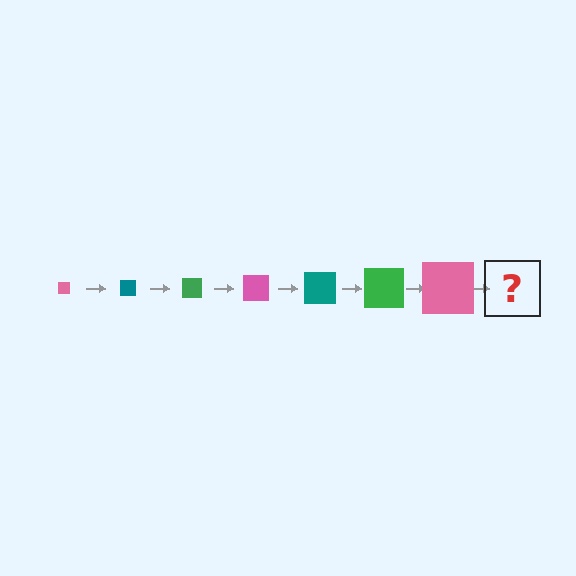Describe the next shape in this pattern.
It should be a teal square, larger than the previous one.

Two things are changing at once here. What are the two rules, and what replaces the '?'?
The two rules are that the square grows larger each step and the color cycles through pink, teal, and green. The '?' should be a teal square, larger than the previous one.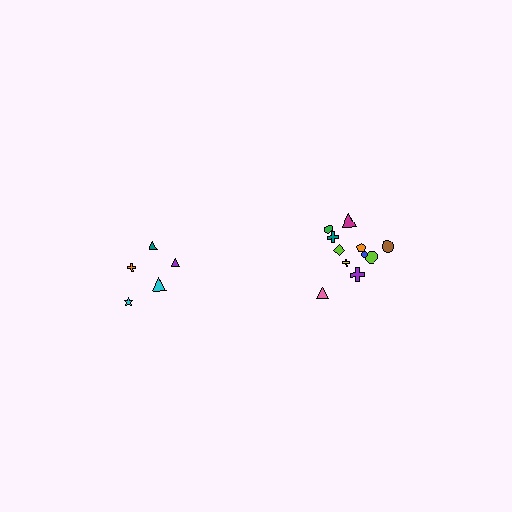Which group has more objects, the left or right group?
The right group.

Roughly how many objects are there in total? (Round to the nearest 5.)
Roughly 15 objects in total.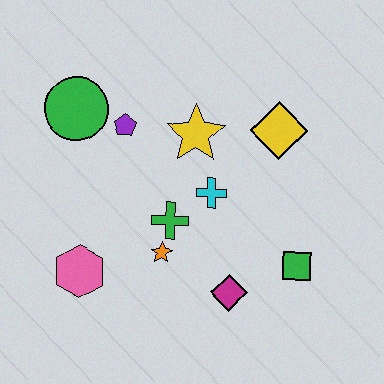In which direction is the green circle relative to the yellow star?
The green circle is to the left of the yellow star.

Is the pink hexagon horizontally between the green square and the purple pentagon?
No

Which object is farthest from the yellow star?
The pink hexagon is farthest from the yellow star.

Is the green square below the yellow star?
Yes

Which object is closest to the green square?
The magenta diamond is closest to the green square.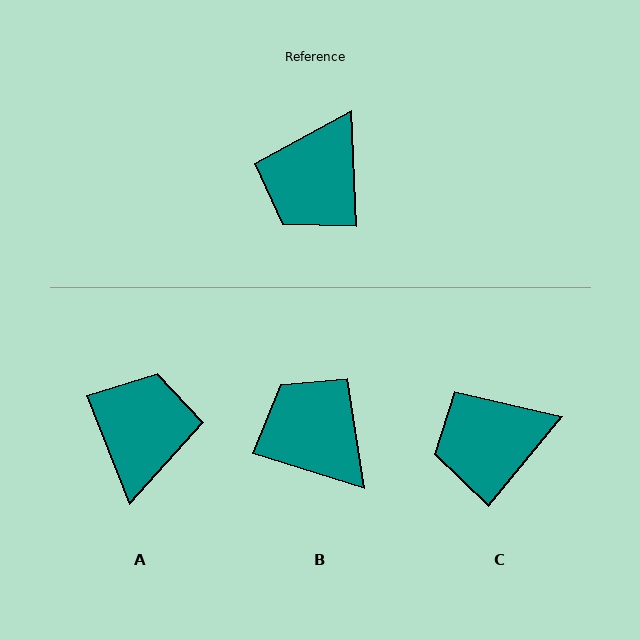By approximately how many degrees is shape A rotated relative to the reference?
Approximately 161 degrees clockwise.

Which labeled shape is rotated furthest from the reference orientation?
A, about 161 degrees away.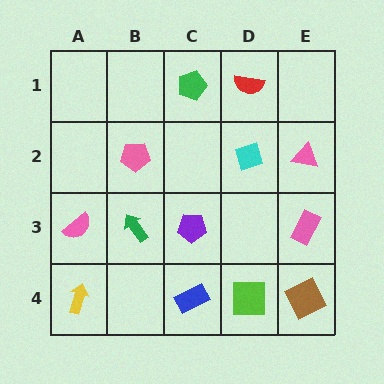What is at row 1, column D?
A red semicircle.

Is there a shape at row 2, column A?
No, that cell is empty.